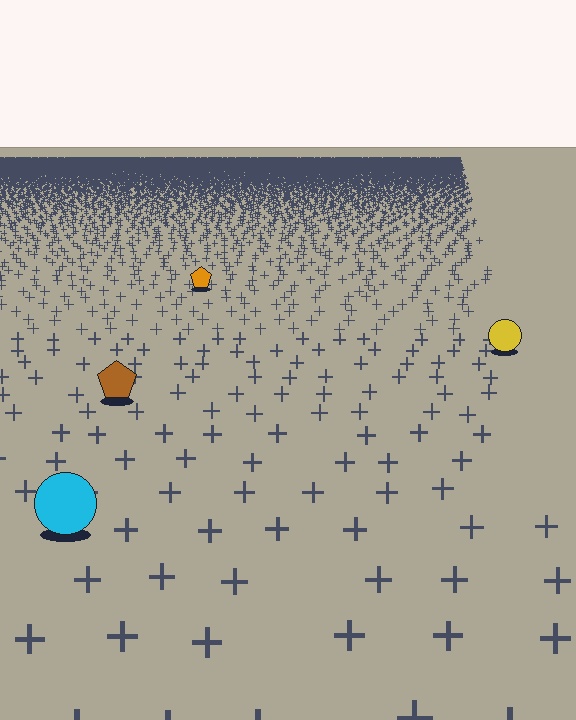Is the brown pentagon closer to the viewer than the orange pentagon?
Yes. The brown pentagon is closer — you can tell from the texture gradient: the ground texture is coarser near it.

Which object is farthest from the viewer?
The orange pentagon is farthest from the viewer. It appears smaller and the ground texture around it is denser.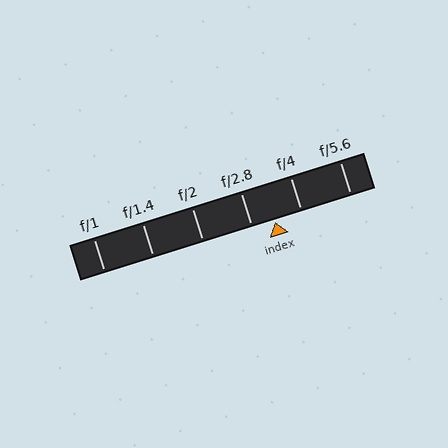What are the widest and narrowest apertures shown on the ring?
The widest aperture shown is f/1 and the narrowest is f/5.6.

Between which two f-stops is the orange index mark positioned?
The index mark is between f/2.8 and f/4.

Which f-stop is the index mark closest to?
The index mark is closest to f/2.8.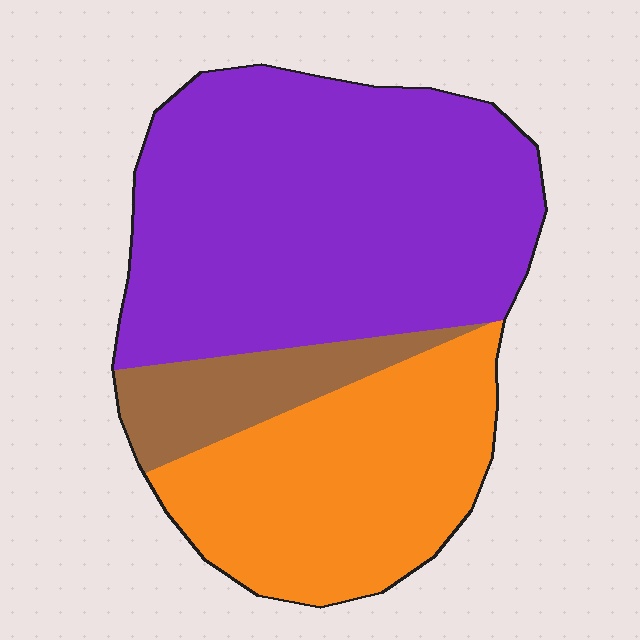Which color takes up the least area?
Brown, at roughly 10%.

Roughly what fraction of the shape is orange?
Orange takes up about one third (1/3) of the shape.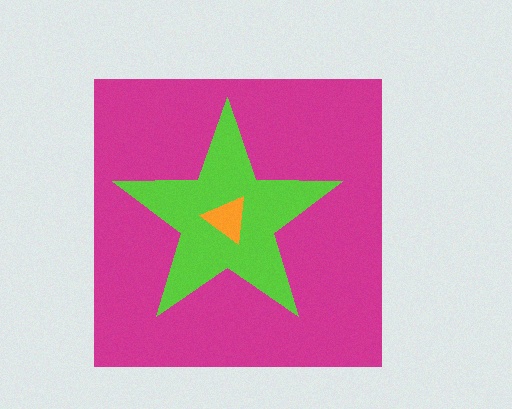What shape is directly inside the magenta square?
The lime star.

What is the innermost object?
The orange triangle.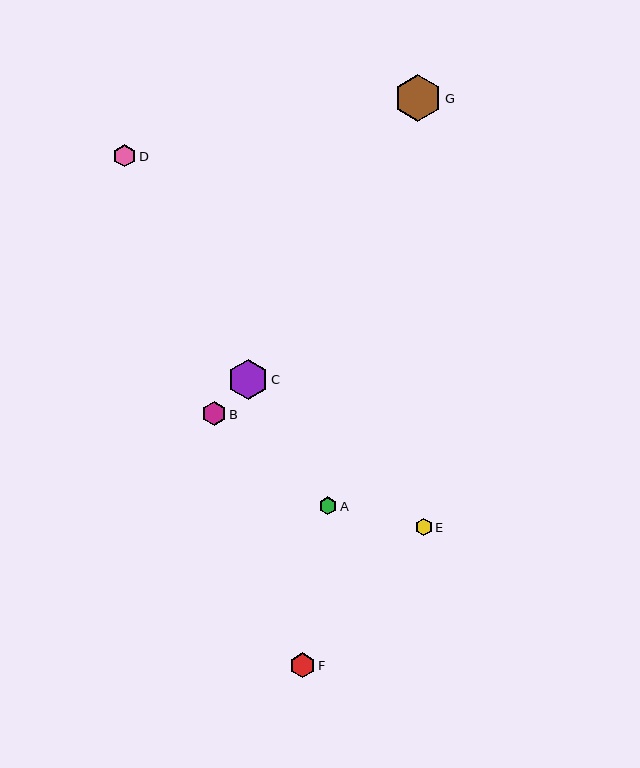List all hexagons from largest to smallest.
From largest to smallest: G, C, F, B, D, A, E.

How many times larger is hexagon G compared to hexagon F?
Hexagon G is approximately 1.9 times the size of hexagon F.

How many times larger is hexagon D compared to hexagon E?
Hexagon D is approximately 1.3 times the size of hexagon E.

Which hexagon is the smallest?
Hexagon E is the smallest with a size of approximately 17 pixels.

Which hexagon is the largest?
Hexagon G is the largest with a size of approximately 48 pixels.